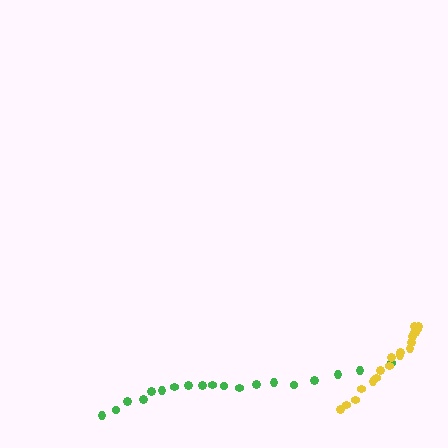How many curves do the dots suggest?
There are 2 distinct paths.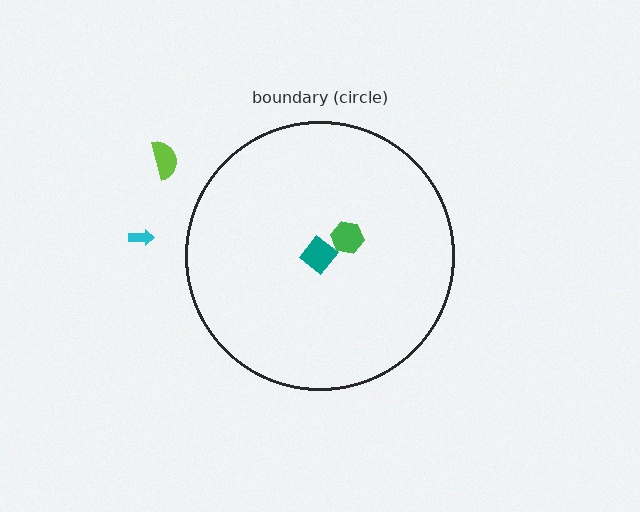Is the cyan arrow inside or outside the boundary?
Outside.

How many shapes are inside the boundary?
2 inside, 2 outside.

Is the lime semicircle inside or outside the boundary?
Outside.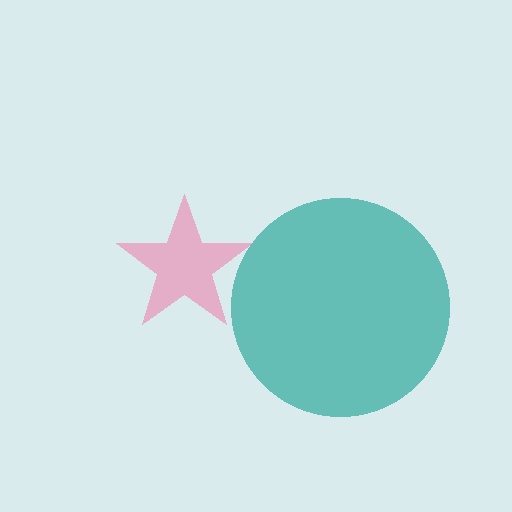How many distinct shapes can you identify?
There are 2 distinct shapes: a teal circle, a pink star.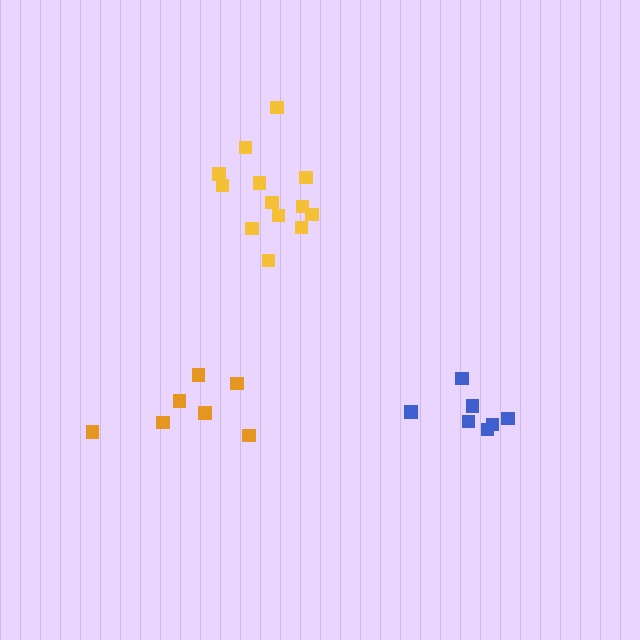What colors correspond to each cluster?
The clusters are colored: yellow, blue, orange.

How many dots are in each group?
Group 1: 13 dots, Group 2: 7 dots, Group 3: 7 dots (27 total).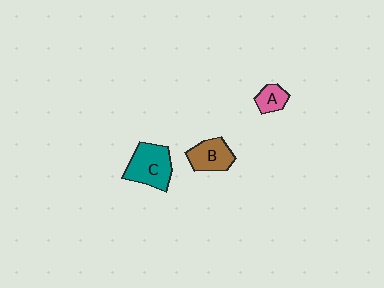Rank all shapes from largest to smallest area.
From largest to smallest: C (teal), B (brown), A (pink).